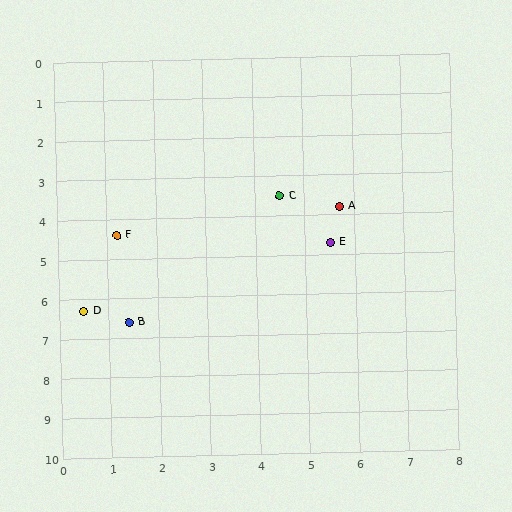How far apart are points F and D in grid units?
Points F and D are about 2.0 grid units apart.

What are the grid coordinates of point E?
Point E is at approximately (5.5, 4.7).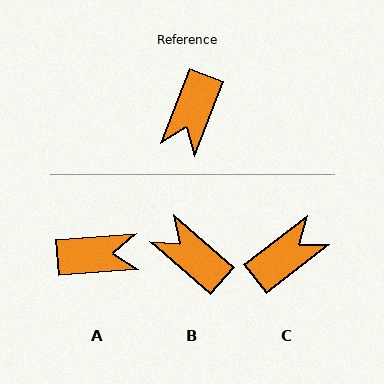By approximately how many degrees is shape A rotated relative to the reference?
Approximately 115 degrees counter-clockwise.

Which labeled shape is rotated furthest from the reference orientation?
C, about 148 degrees away.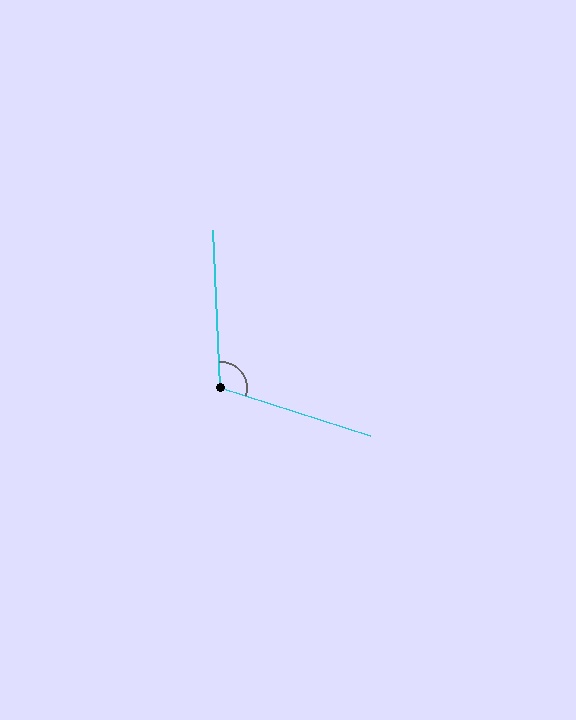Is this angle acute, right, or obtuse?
It is obtuse.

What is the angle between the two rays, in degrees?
Approximately 110 degrees.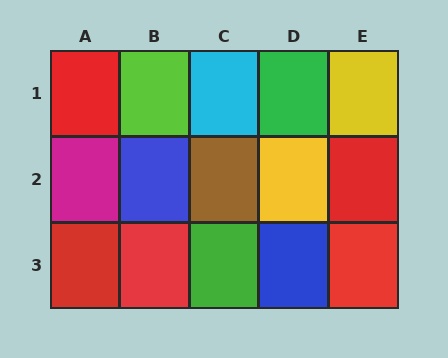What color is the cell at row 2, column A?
Magenta.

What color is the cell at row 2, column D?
Yellow.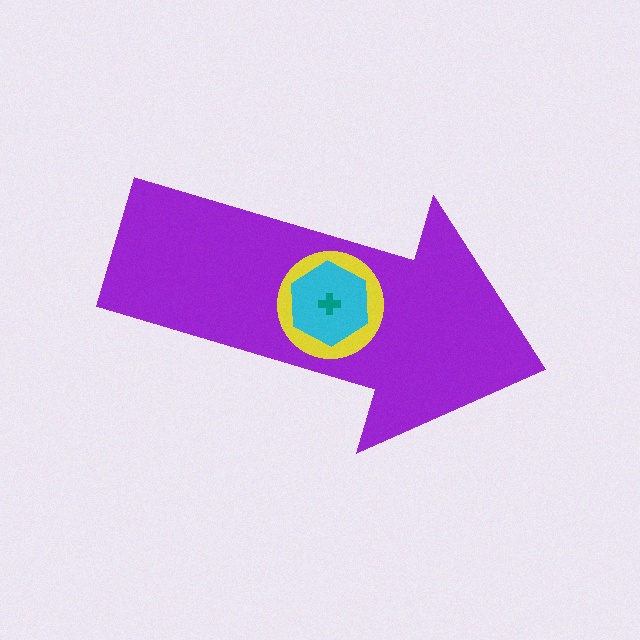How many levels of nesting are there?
4.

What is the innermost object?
The teal cross.